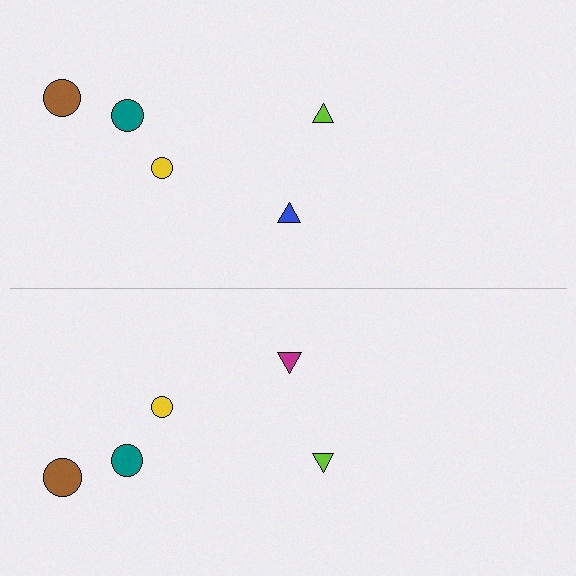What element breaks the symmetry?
The magenta triangle on the bottom side breaks the symmetry — its mirror counterpart is blue.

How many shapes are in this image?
There are 10 shapes in this image.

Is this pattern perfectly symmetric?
No, the pattern is not perfectly symmetric. The magenta triangle on the bottom side breaks the symmetry — its mirror counterpart is blue.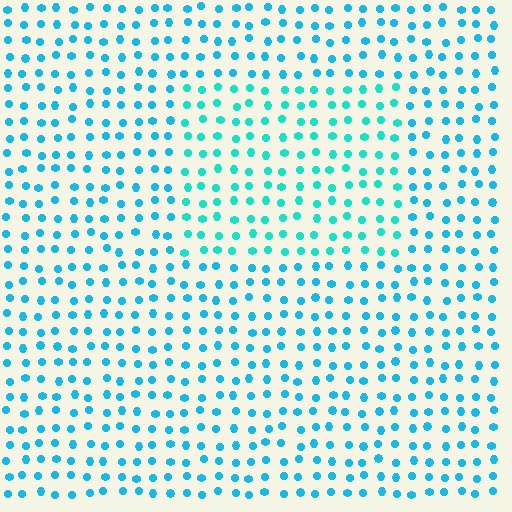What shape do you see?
I see a rectangle.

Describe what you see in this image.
The image is filled with small cyan elements in a uniform arrangement. A rectangle-shaped region is visible where the elements are tinted to a slightly different hue, forming a subtle color boundary.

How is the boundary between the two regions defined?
The boundary is defined purely by a slight shift in hue (about 20 degrees). Spacing, size, and orientation are identical on both sides.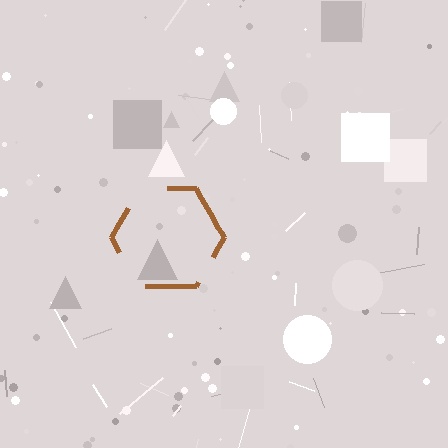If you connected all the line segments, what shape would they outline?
They would outline a hexagon.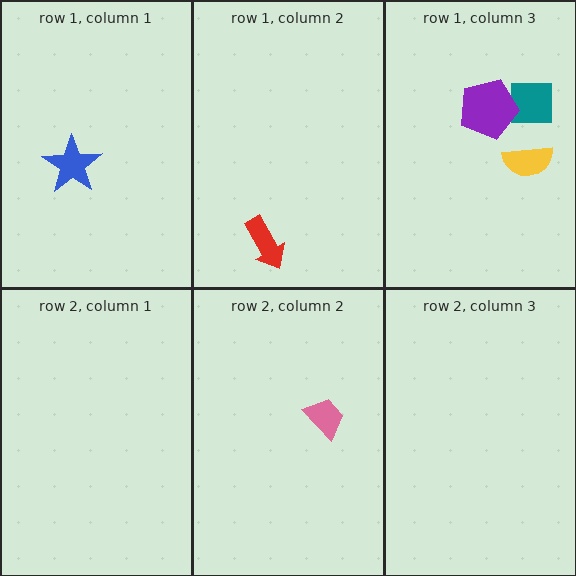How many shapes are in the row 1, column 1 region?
1.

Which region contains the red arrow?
The row 1, column 2 region.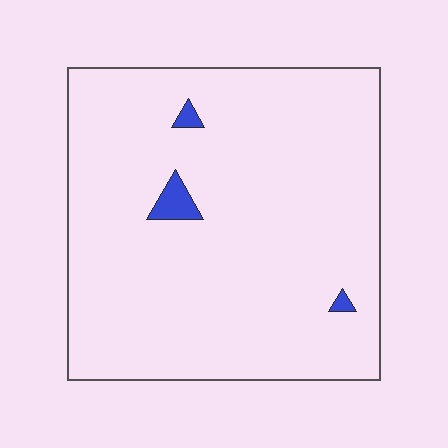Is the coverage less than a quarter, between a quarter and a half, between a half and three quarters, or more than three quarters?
Less than a quarter.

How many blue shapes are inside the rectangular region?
3.